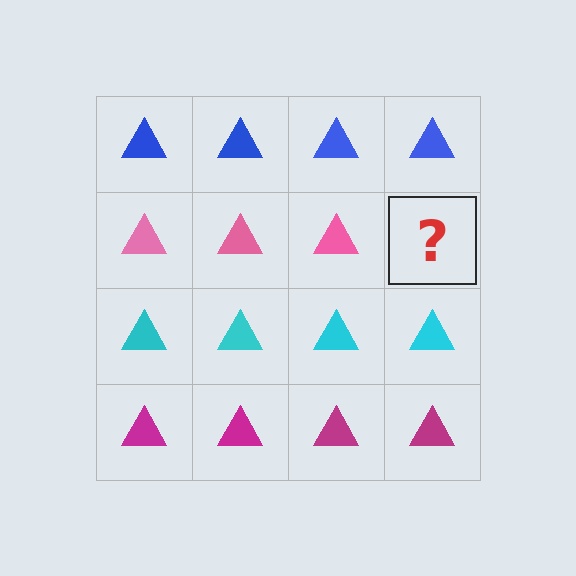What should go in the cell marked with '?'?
The missing cell should contain a pink triangle.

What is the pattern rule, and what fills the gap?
The rule is that each row has a consistent color. The gap should be filled with a pink triangle.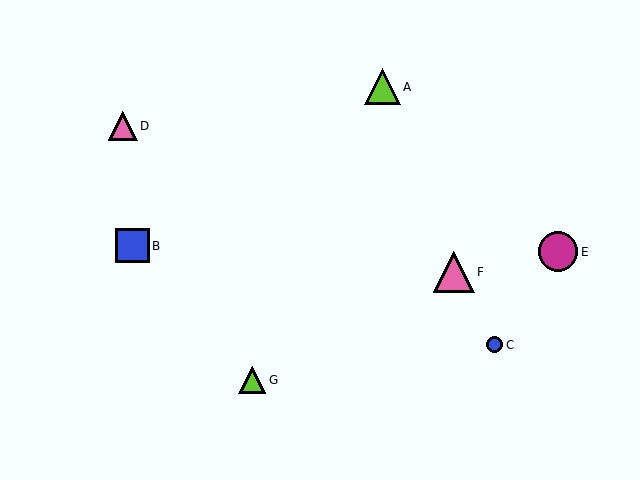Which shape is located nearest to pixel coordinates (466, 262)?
The pink triangle (labeled F) at (454, 272) is nearest to that location.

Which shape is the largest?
The pink triangle (labeled F) is the largest.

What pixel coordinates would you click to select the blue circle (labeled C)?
Click at (495, 345) to select the blue circle C.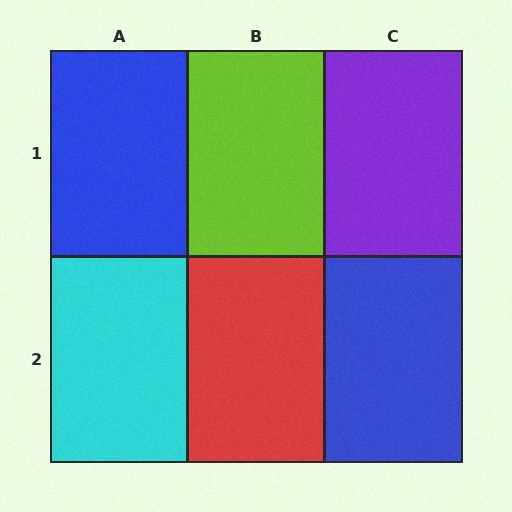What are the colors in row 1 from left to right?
Blue, lime, purple.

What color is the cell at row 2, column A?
Cyan.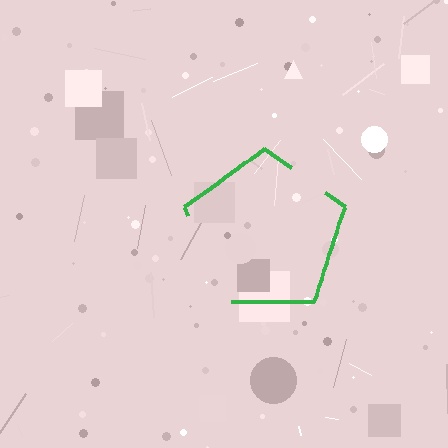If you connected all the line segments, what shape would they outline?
They would outline a pentagon.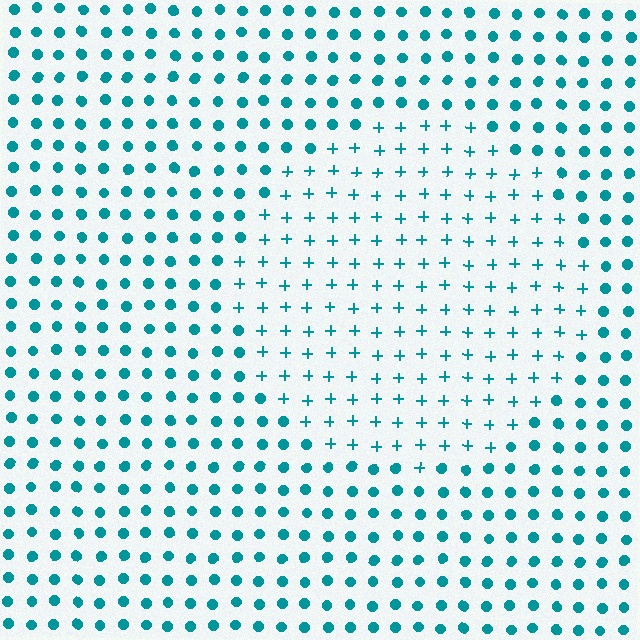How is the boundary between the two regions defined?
The boundary is defined by a change in element shape: plus signs inside vs. circles outside. All elements share the same color and spacing.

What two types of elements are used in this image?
The image uses plus signs inside the circle region and circles outside it.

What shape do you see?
I see a circle.